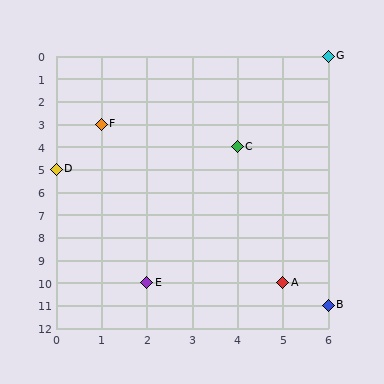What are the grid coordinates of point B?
Point B is at grid coordinates (6, 11).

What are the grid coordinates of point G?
Point G is at grid coordinates (6, 0).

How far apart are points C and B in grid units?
Points C and B are 2 columns and 7 rows apart (about 7.3 grid units diagonally).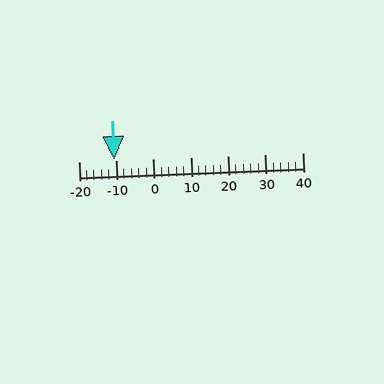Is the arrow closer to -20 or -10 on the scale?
The arrow is closer to -10.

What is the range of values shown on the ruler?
The ruler shows values from -20 to 40.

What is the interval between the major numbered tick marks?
The major tick marks are spaced 10 units apart.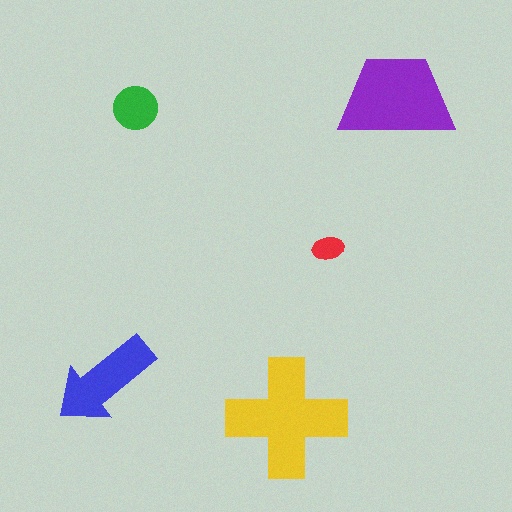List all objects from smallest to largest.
The red ellipse, the green circle, the blue arrow, the purple trapezoid, the yellow cross.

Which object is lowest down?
The yellow cross is bottommost.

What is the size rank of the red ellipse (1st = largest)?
5th.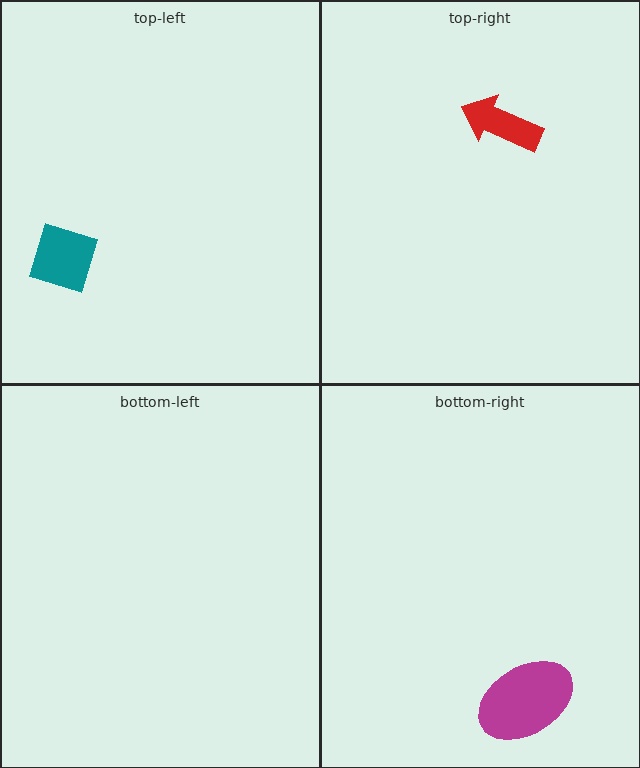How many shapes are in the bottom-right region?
1.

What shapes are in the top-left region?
The teal diamond.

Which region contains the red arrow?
The top-right region.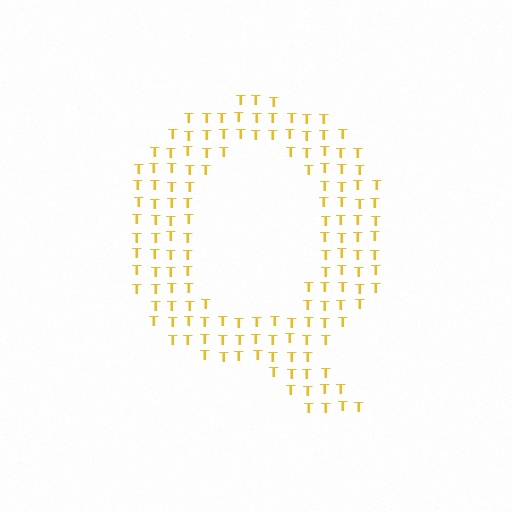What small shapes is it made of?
It is made of small letter T's.